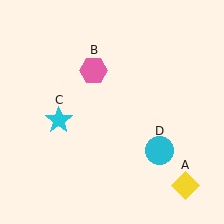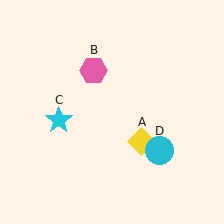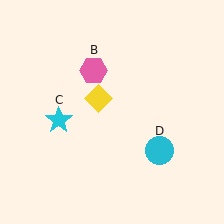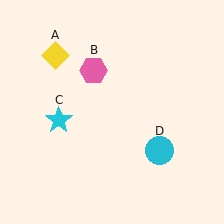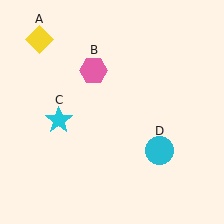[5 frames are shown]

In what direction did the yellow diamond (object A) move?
The yellow diamond (object A) moved up and to the left.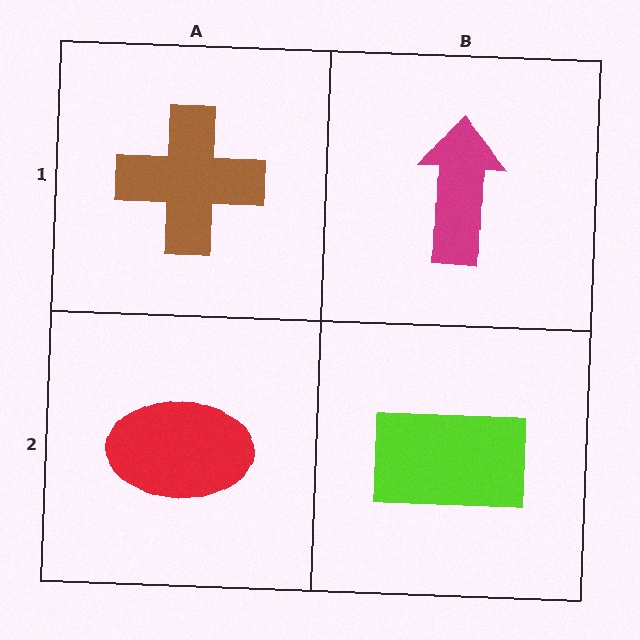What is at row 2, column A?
A red ellipse.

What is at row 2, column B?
A lime rectangle.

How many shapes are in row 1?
2 shapes.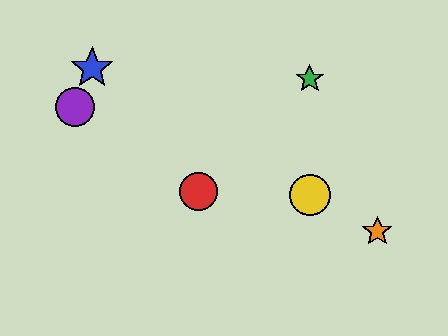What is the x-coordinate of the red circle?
The red circle is at x≈199.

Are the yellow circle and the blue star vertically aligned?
No, the yellow circle is at x≈310 and the blue star is at x≈92.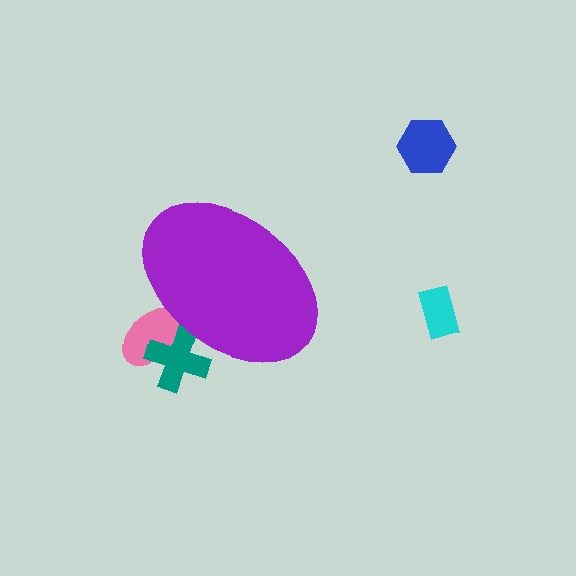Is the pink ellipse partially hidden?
Yes, the pink ellipse is partially hidden behind the purple ellipse.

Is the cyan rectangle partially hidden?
No, the cyan rectangle is fully visible.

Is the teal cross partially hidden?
Yes, the teal cross is partially hidden behind the purple ellipse.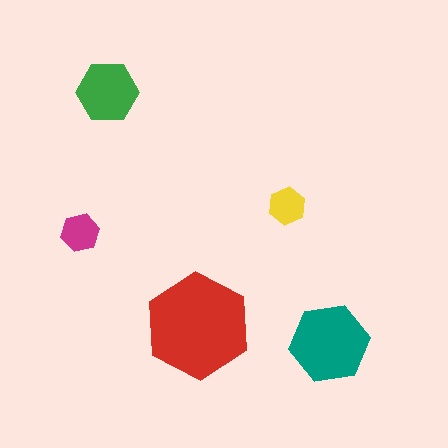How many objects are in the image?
There are 5 objects in the image.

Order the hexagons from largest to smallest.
the red one, the teal one, the green one, the magenta one, the yellow one.